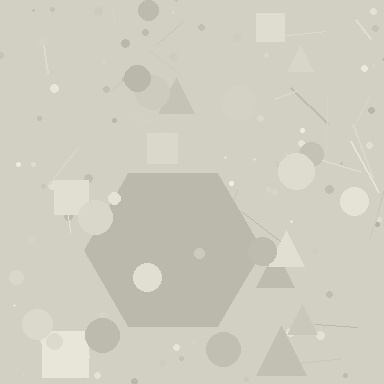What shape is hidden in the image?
A hexagon is hidden in the image.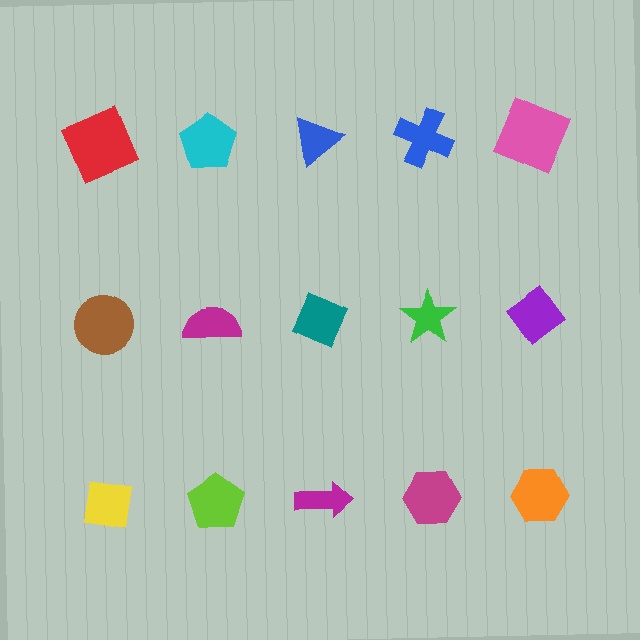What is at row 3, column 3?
A magenta arrow.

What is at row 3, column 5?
An orange hexagon.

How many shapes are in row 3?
5 shapes.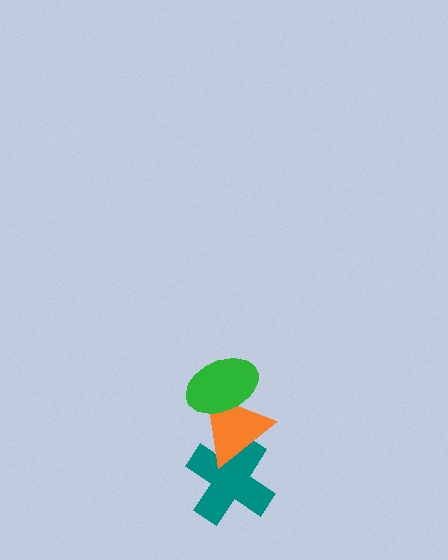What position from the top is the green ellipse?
The green ellipse is 1st from the top.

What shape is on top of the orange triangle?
The green ellipse is on top of the orange triangle.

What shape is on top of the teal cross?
The orange triangle is on top of the teal cross.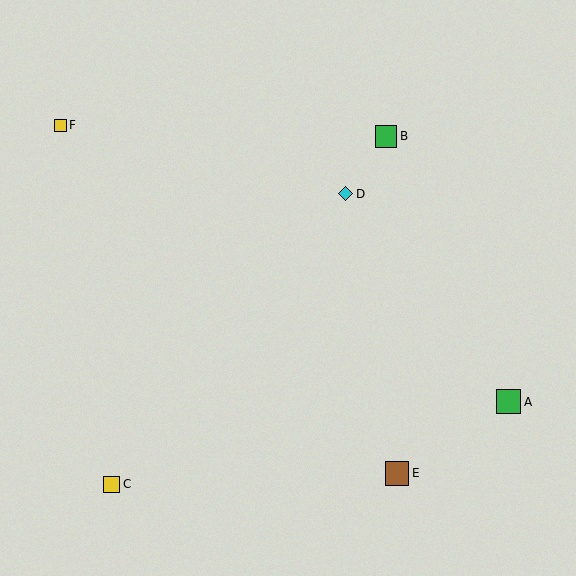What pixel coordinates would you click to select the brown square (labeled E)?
Click at (397, 473) to select the brown square E.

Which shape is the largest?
The green square (labeled A) is the largest.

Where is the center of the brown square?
The center of the brown square is at (397, 473).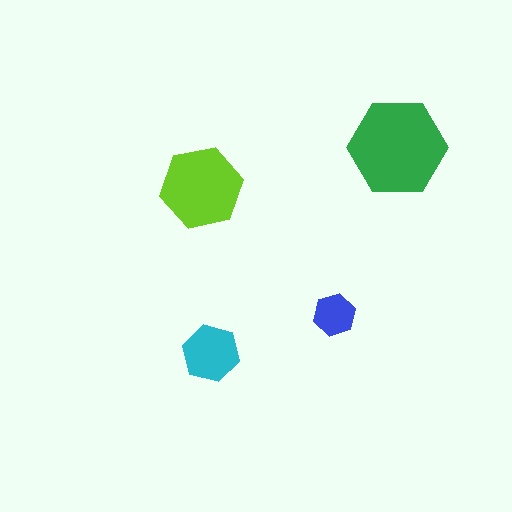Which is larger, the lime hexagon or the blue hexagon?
The lime one.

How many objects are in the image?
There are 4 objects in the image.